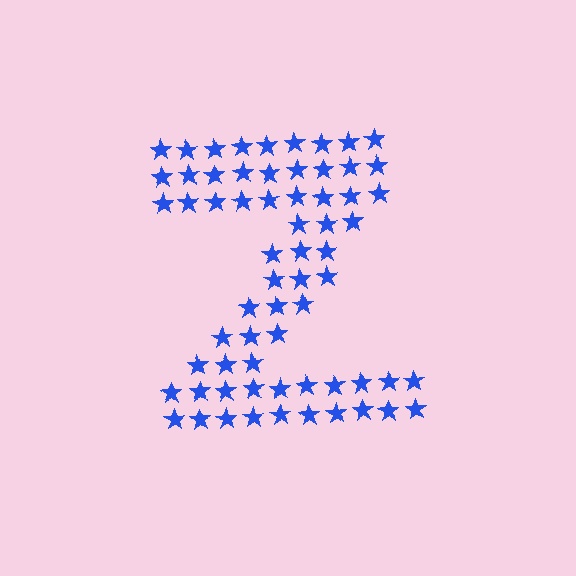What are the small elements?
The small elements are stars.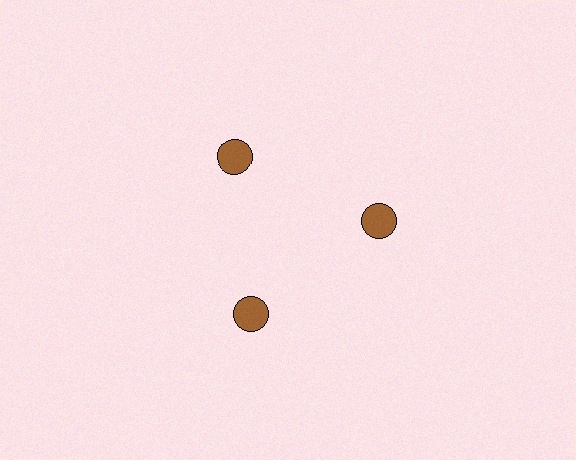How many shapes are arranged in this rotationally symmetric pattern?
There are 3 shapes, arranged in 3 groups of 1.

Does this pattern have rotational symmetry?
Yes, this pattern has 3-fold rotational symmetry. It looks the same after rotating 120 degrees around the center.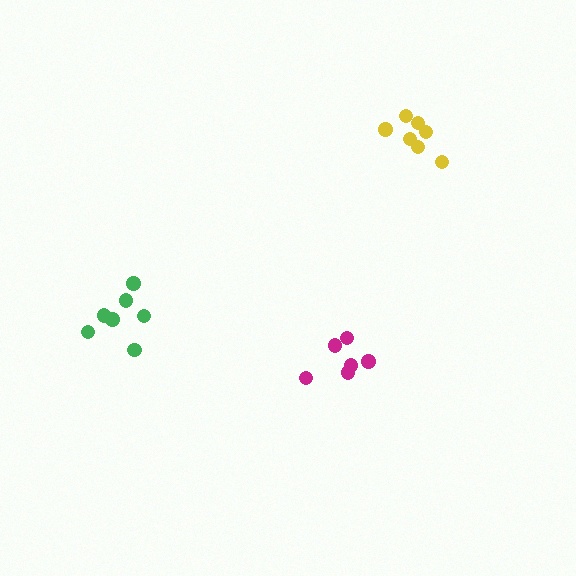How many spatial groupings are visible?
There are 3 spatial groupings.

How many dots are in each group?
Group 1: 7 dots, Group 2: 6 dots, Group 3: 7 dots (20 total).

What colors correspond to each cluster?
The clusters are colored: yellow, magenta, green.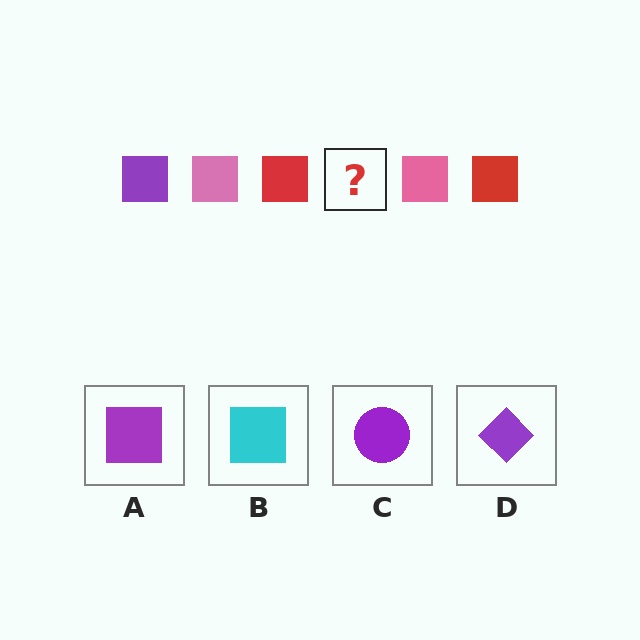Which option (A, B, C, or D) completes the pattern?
A.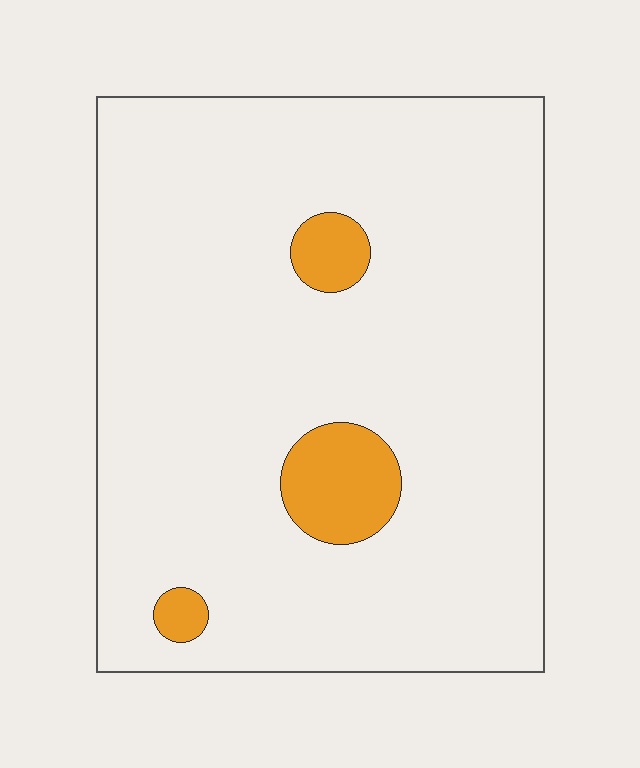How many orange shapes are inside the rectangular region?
3.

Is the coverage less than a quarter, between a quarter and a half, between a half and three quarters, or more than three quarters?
Less than a quarter.